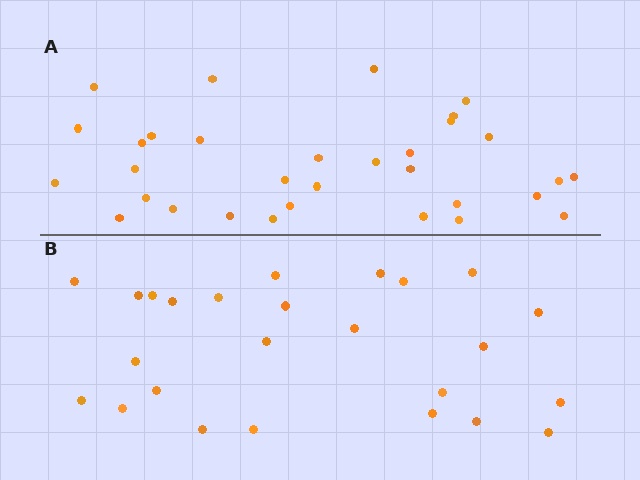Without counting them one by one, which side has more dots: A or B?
Region A (the top region) has more dots.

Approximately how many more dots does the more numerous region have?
Region A has roughly 8 or so more dots than region B.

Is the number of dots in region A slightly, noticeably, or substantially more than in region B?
Region A has noticeably more, but not dramatically so. The ratio is roughly 1.3 to 1.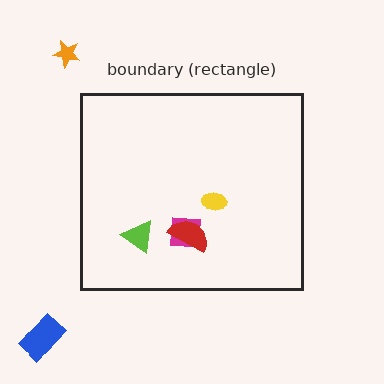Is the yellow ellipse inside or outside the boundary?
Inside.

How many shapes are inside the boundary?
4 inside, 2 outside.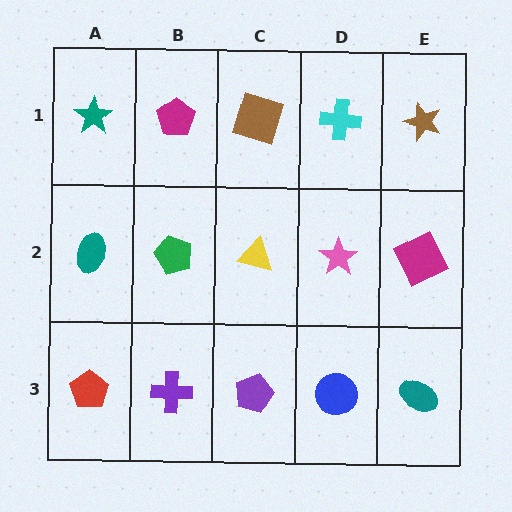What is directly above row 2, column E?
A brown star.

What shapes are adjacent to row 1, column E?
A magenta square (row 2, column E), a cyan cross (row 1, column D).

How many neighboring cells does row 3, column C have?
3.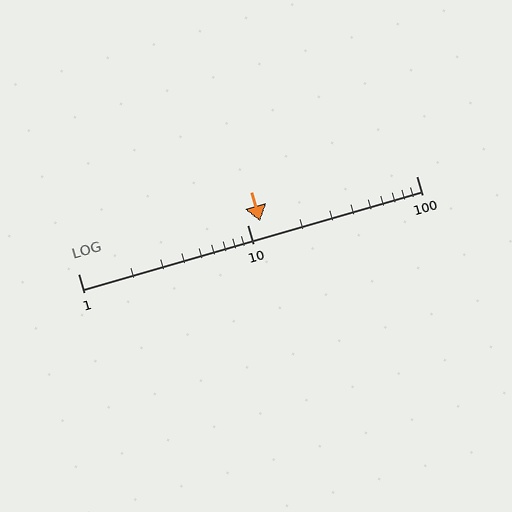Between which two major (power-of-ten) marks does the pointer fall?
The pointer is between 10 and 100.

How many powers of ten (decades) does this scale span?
The scale spans 2 decades, from 1 to 100.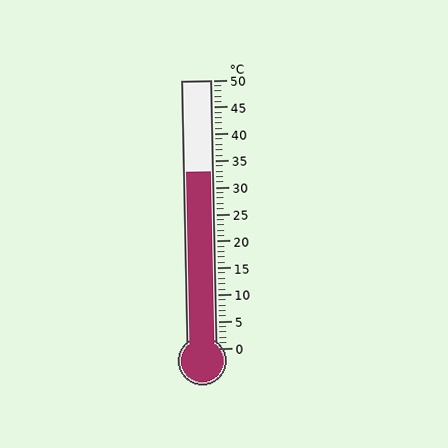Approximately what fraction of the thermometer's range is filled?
The thermometer is filled to approximately 65% of its range.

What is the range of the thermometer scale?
The thermometer scale ranges from 0°C to 50°C.